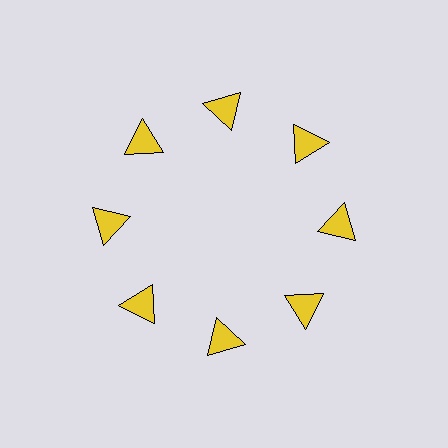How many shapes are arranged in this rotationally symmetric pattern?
There are 8 shapes, arranged in 8 groups of 1.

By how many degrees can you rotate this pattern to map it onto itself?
The pattern maps onto itself every 45 degrees of rotation.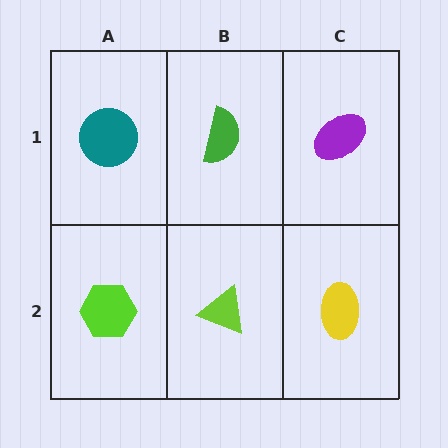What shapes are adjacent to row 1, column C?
A yellow ellipse (row 2, column C), a green semicircle (row 1, column B).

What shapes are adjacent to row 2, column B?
A green semicircle (row 1, column B), a lime hexagon (row 2, column A), a yellow ellipse (row 2, column C).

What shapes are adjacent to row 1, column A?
A lime hexagon (row 2, column A), a green semicircle (row 1, column B).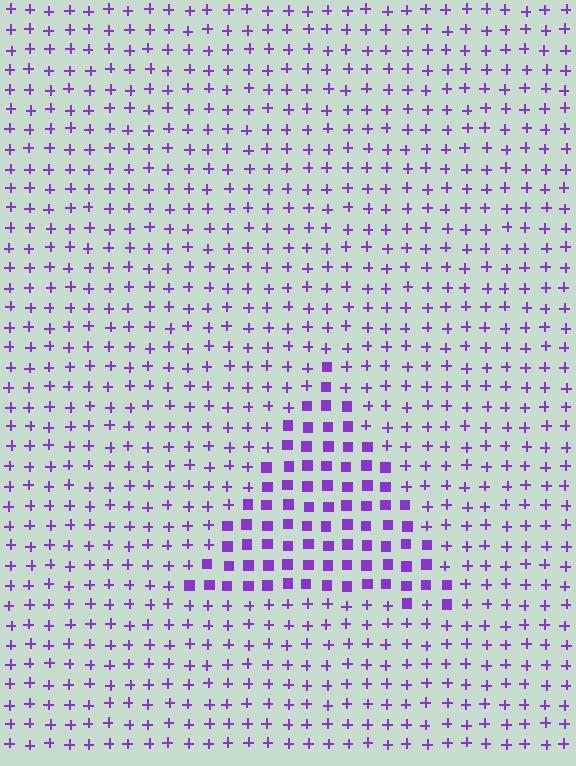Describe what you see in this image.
The image is filled with small purple elements arranged in a uniform grid. A triangle-shaped region contains squares, while the surrounding area contains plus signs. The boundary is defined purely by the change in element shape.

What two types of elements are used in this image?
The image uses squares inside the triangle region and plus signs outside it.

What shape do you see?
I see a triangle.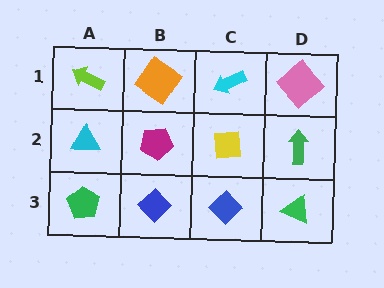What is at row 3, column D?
A green triangle.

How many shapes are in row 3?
4 shapes.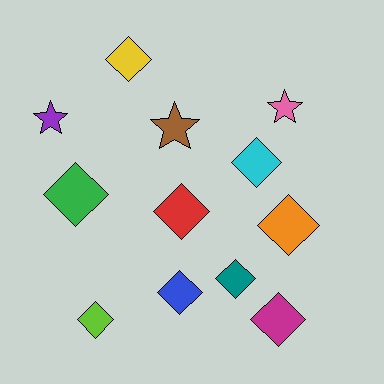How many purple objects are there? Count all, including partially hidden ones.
There is 1 purple object.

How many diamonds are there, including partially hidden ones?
There are 9 diamonds.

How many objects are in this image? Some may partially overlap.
There are 12 objects.